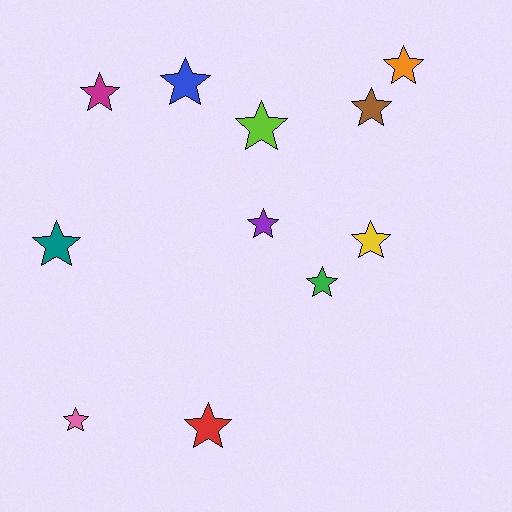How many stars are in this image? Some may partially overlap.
There are 11 stars.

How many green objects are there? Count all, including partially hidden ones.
There is 1 green object.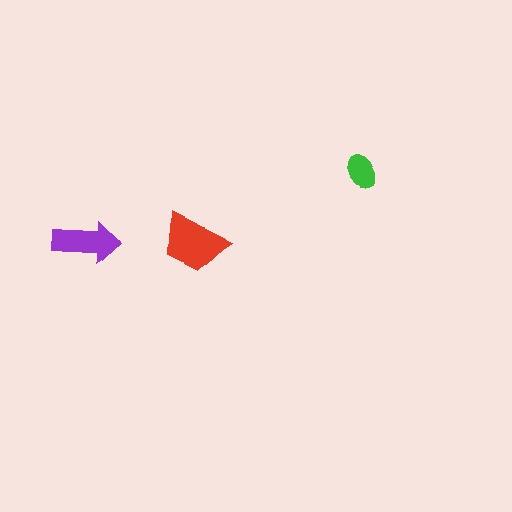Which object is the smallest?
The green ellipse.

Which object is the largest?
The red trapezoid.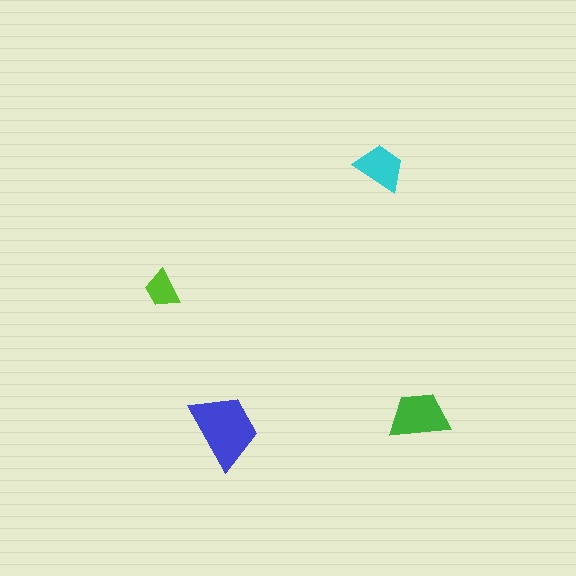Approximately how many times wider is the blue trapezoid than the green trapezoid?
About 1.5 times wider.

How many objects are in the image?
There are 4 objects in the image.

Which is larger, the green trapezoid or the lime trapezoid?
The green one.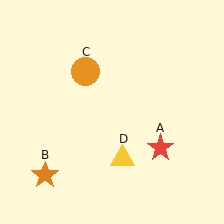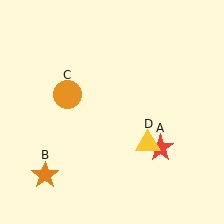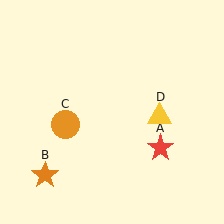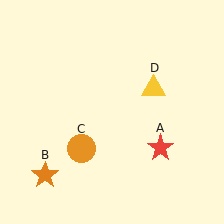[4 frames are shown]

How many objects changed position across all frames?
2 objects changed position: orange circle (object C), yellow triangle (object D).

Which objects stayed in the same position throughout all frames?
Red star (object A) and orange star (object B) remained stationary.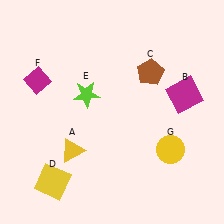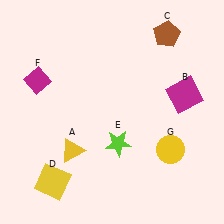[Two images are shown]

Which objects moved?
The objects that moved are: the brown pentagon (C), the lime star (E).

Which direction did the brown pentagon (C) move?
The brown pentagon (C) moved up.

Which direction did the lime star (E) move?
The lime star (E) moved down.